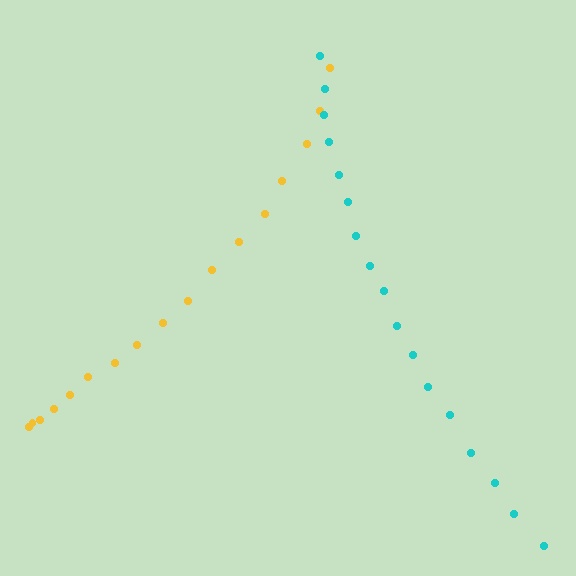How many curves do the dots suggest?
There are 2 distinct paths.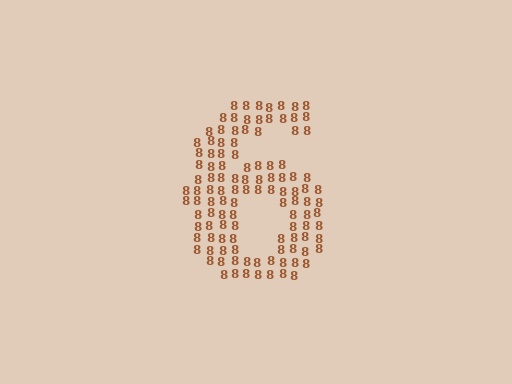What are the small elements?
The small elements are digit 8's.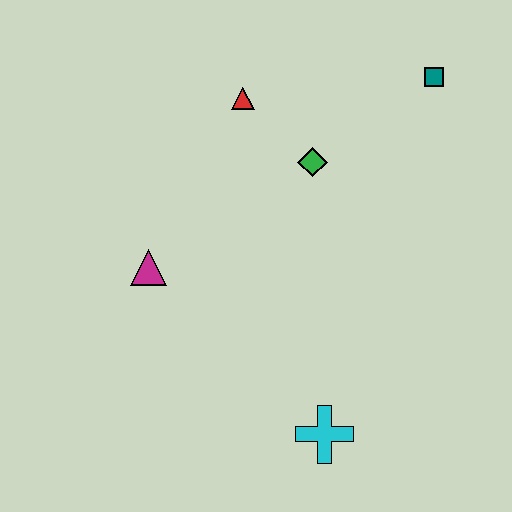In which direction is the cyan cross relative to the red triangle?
The cyan cross is below the red triangle.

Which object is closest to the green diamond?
The red triangle is closest to the green diamond.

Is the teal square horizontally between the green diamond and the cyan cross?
No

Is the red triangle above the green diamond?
Yes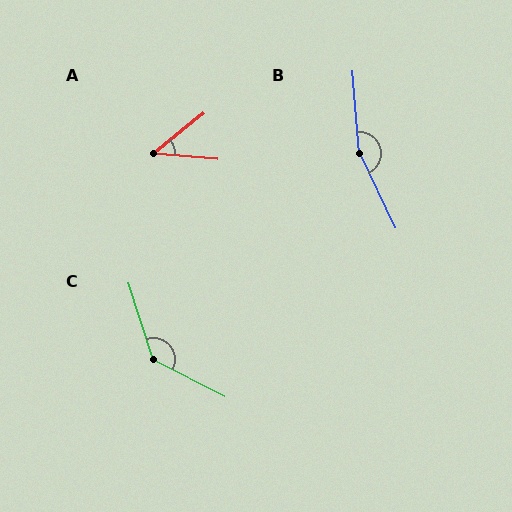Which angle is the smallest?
A, at approximately 44 degrees.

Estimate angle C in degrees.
Approximately 134 degrees.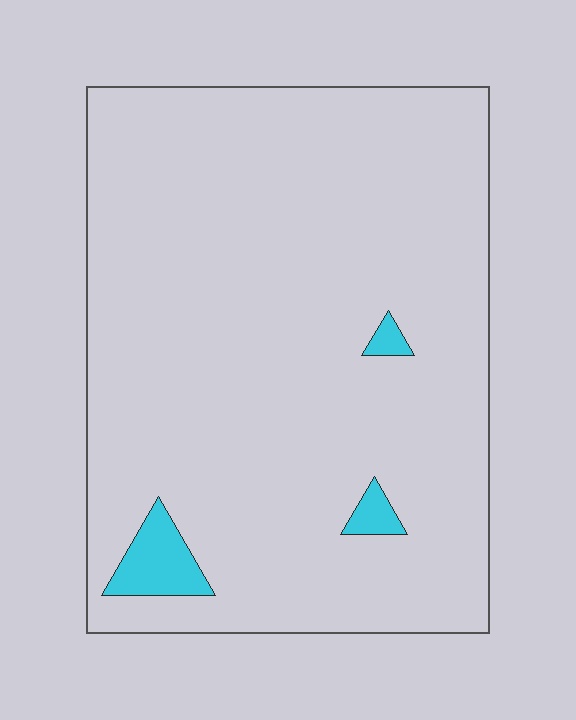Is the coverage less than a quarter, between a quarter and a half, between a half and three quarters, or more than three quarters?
Less than a quarter.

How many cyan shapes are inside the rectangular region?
3.